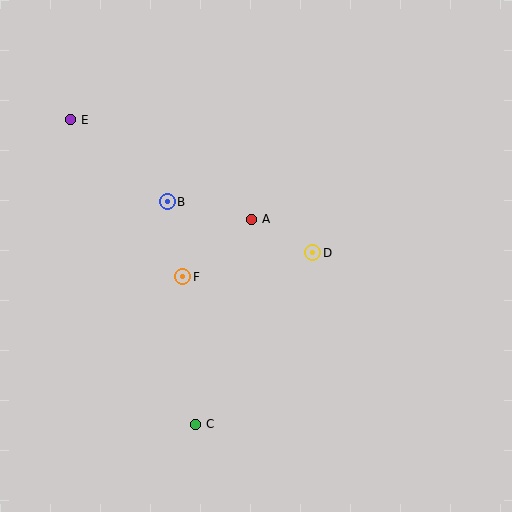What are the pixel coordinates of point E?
Point E is at (71, 120).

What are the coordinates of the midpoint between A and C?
The midpoint between A and C is at (224, 322).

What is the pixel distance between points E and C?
The distance between E and C is 330 pixels.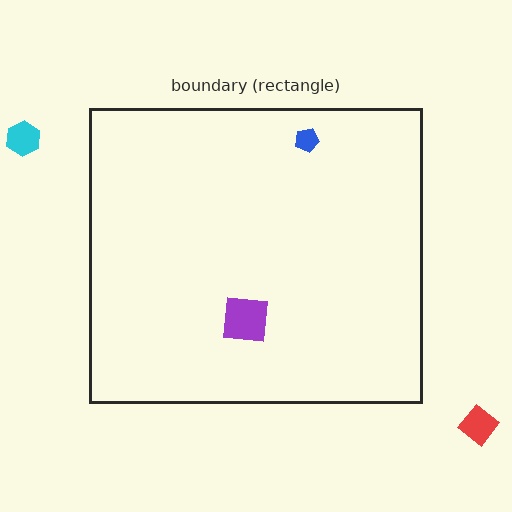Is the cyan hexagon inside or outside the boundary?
Outside.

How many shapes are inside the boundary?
2 inside, 2 outside.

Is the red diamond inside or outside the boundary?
Outside.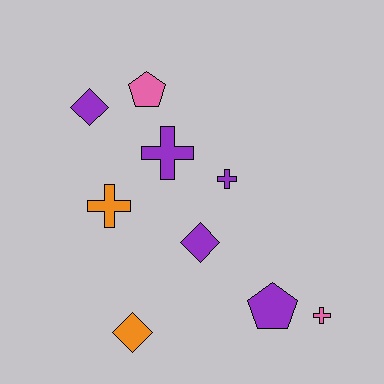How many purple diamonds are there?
There are 2 purple diamonds.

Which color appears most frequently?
Purple, with 5 objects.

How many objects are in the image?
There are 9 objects.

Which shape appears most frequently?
Cross, with 4 objects.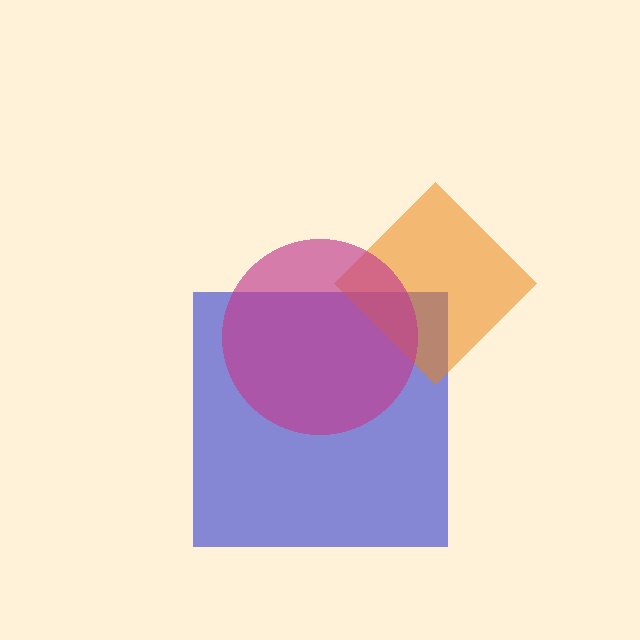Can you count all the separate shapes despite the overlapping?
Yes, there are 3 separate shapes.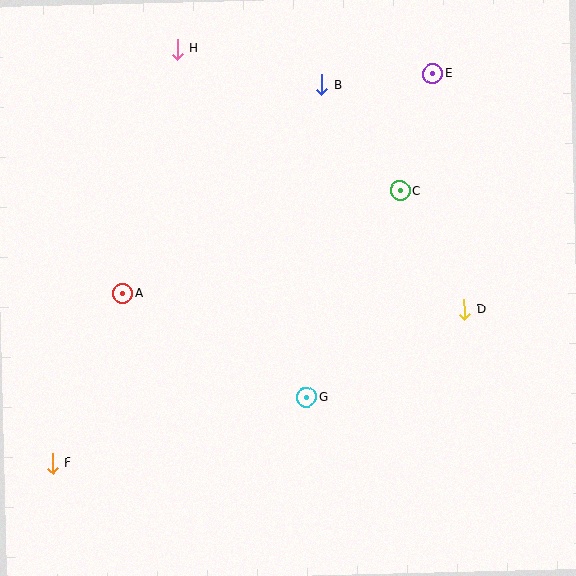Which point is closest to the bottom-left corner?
Point F is closest to the bottom-left corner.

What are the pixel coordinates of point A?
Point A is at (123, 293).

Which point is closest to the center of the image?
Point G at (306, 397) is closest to the center.